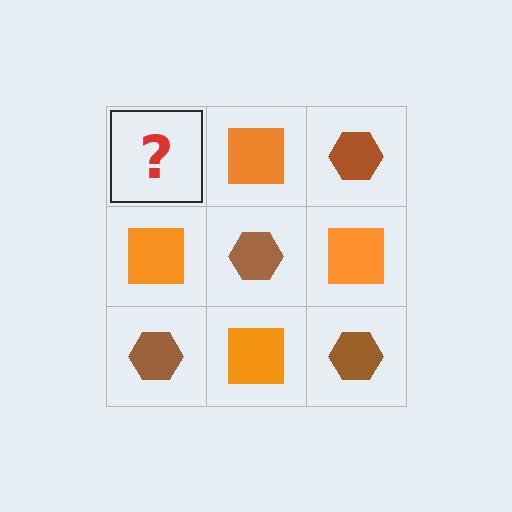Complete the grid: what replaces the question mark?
The question mark should be replaced with a brown hexagon.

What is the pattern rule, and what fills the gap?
The rule is that it alternates brown hexagon and orange square in a checkerboard pattern. The gap should be filled with a brown hexagon.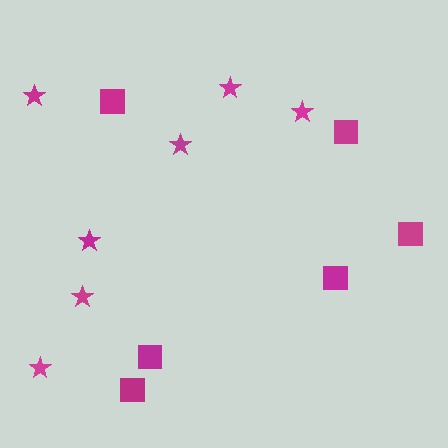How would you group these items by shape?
There are 2 groups: one group of squares (6) and one group of stars (7).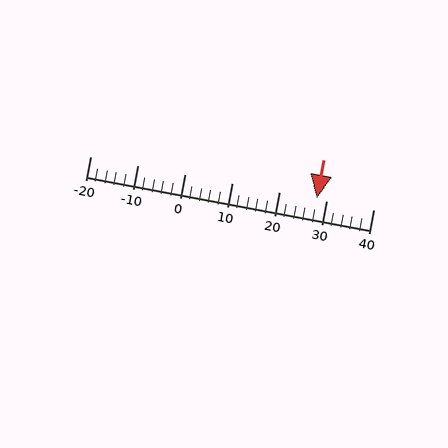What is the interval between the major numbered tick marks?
The major tick marks are spaced 10 units apart.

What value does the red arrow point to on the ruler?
The red arrow points to approximately 28.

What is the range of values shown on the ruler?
The ruler shows values from -20 to 40.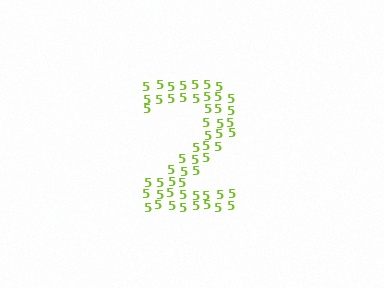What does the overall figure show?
The overall figure shows the digit 2.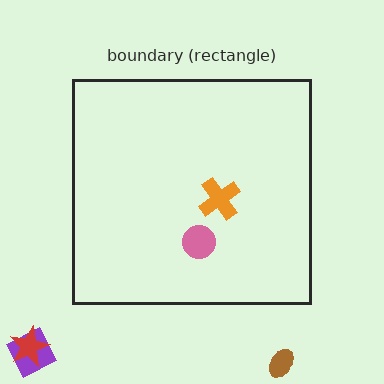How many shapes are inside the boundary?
2 inside, 3 outside.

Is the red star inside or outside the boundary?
Outside.